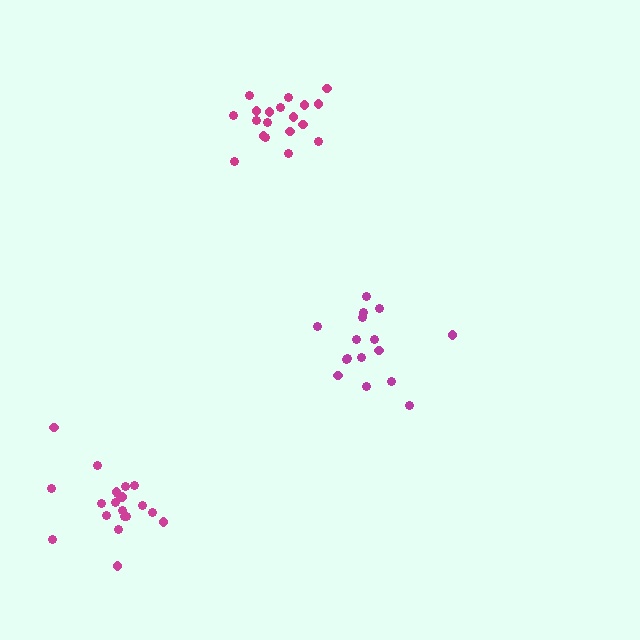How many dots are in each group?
Group 1: 19 dots, Group 2: 16 dots, Group 3: 20 dots (55 total).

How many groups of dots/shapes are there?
There are 3 groups.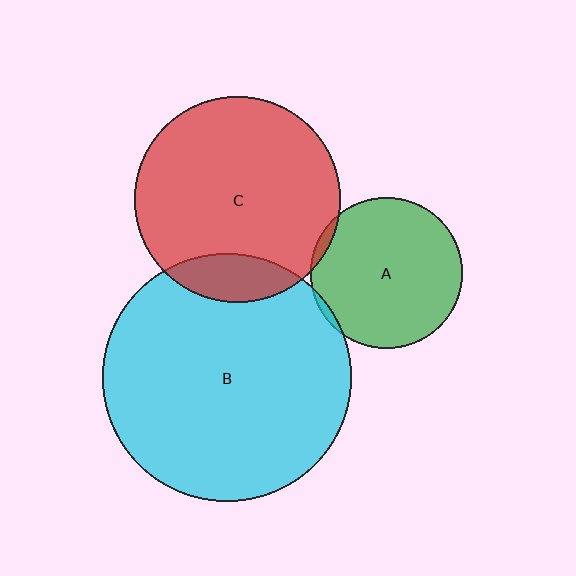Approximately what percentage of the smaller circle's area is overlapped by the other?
Approximately 15%.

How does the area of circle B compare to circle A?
Approximately 2.7 times.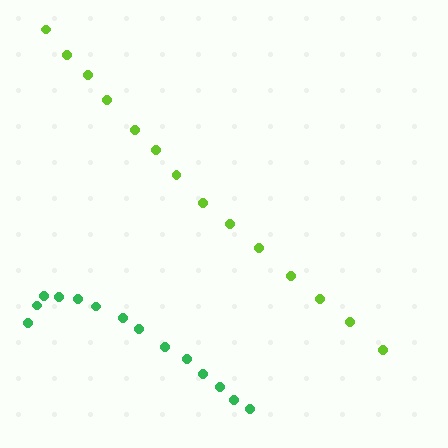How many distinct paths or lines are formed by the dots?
There are 2 distinct paths.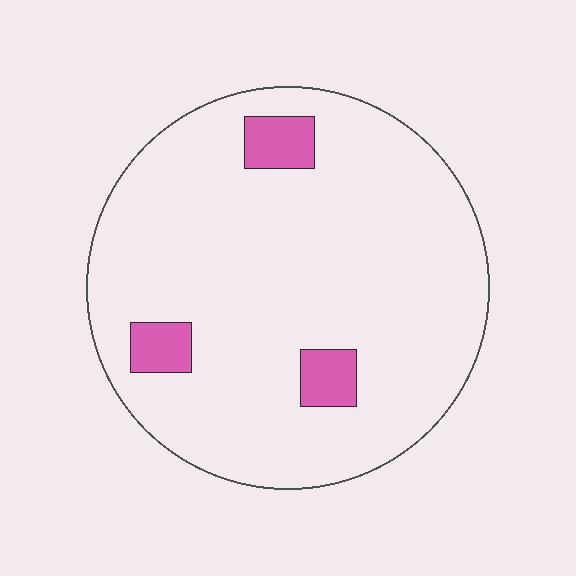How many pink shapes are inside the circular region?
3.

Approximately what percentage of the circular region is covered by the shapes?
Approximately 10%.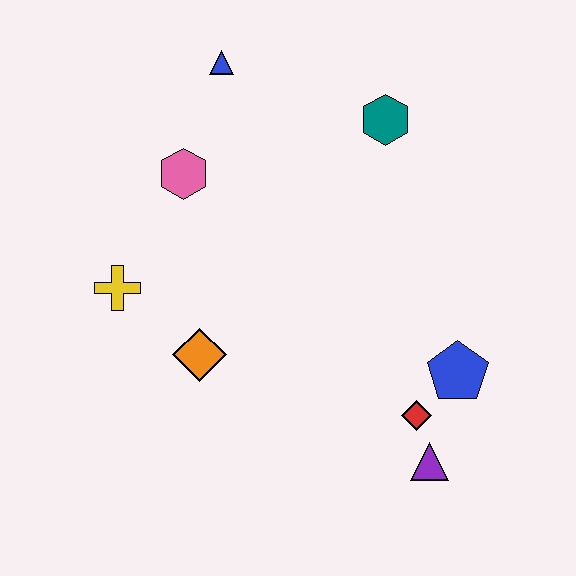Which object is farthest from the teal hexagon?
The purple triangle is farthest from the teal hexagon.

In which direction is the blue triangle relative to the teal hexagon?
The blue triangle is to the left of the teal hexagon.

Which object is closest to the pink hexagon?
The blue triangle is closest to the pink hexagon.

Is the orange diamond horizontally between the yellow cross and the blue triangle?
Yes